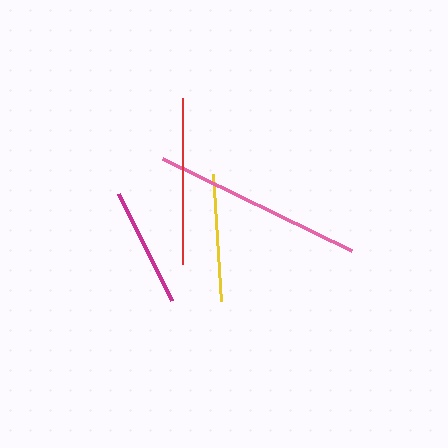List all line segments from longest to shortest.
From longest to shortest: pink, red, yellow, magenta.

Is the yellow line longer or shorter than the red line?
The red line is longer than the yellow line.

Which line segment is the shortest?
The magenta line is the shortest at approximately 120 pixels.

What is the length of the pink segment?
The pink segment is approximately 210 pixels long.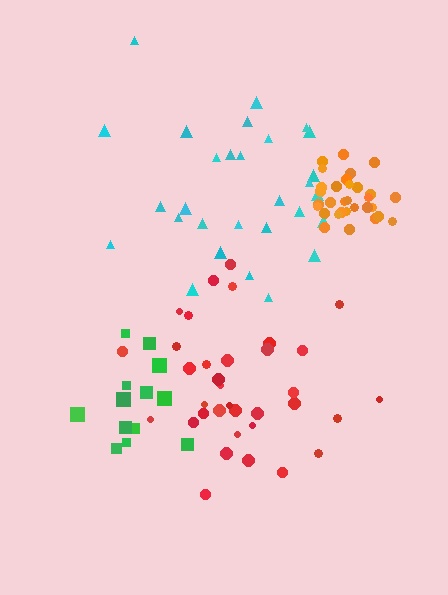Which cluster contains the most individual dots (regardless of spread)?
Red (35).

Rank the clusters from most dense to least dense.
orange, green, red, cyan.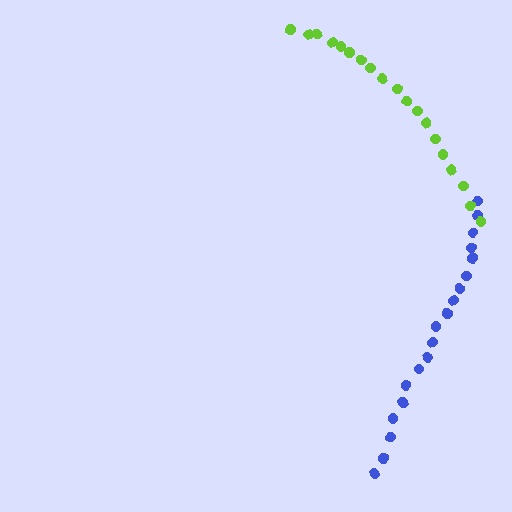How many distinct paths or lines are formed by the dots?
There are 2 distinct paths.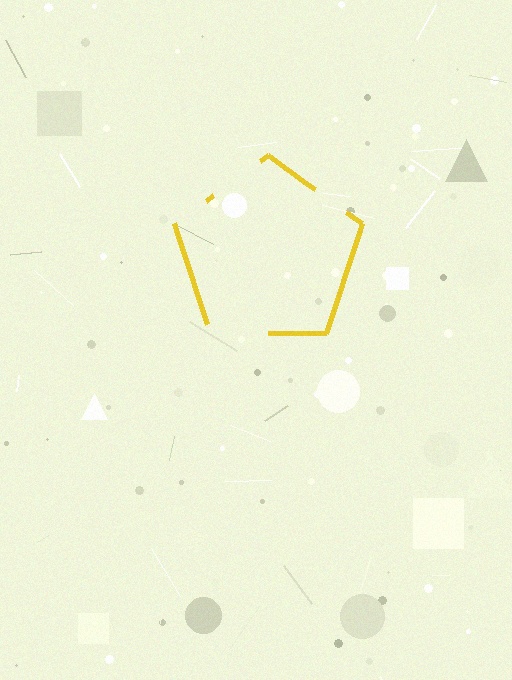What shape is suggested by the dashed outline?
The dashed outline suggests a pentagon.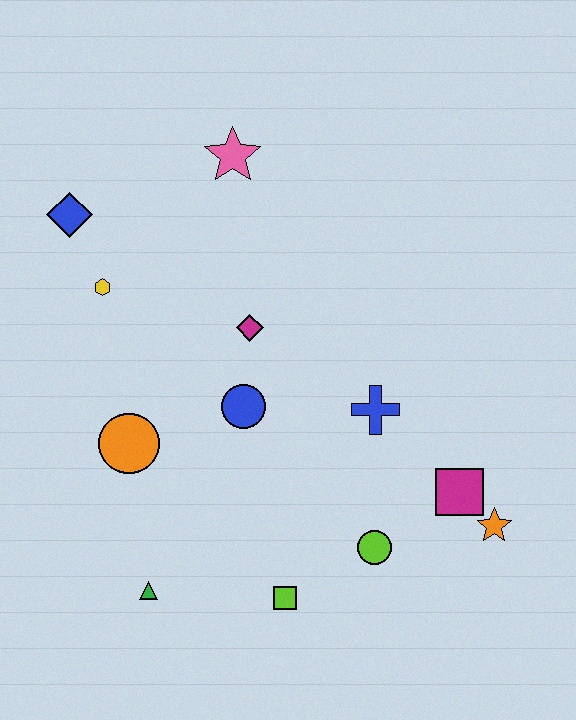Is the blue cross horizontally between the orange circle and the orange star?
Yes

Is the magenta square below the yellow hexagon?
Yes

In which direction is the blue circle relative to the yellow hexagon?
The blue circle is to the right of the yellow hexagon.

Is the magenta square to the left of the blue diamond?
No